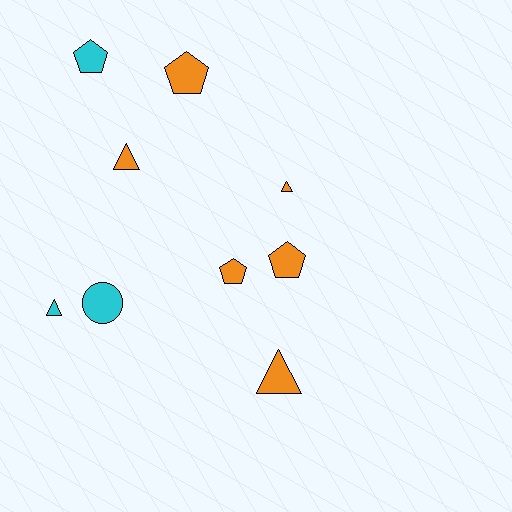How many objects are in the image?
There are 9 objects.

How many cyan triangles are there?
There is 1 cyan triangle.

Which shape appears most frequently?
Pentagon, with 4 objects.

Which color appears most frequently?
Orange, with 6 objects.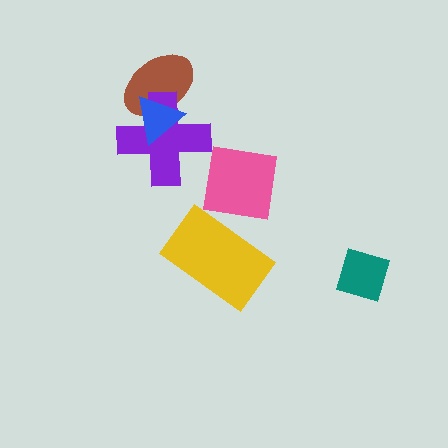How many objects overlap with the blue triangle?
2 objects overlap with the blue triangle.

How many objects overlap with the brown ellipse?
2 objects overlap with the brown ellipse.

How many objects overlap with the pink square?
0 objects overlap with the pink square.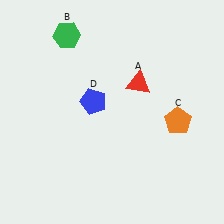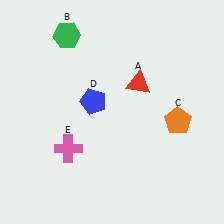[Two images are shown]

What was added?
A pink cross (E) was added in Image 2.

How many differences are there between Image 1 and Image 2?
There is 1 difference between the two images.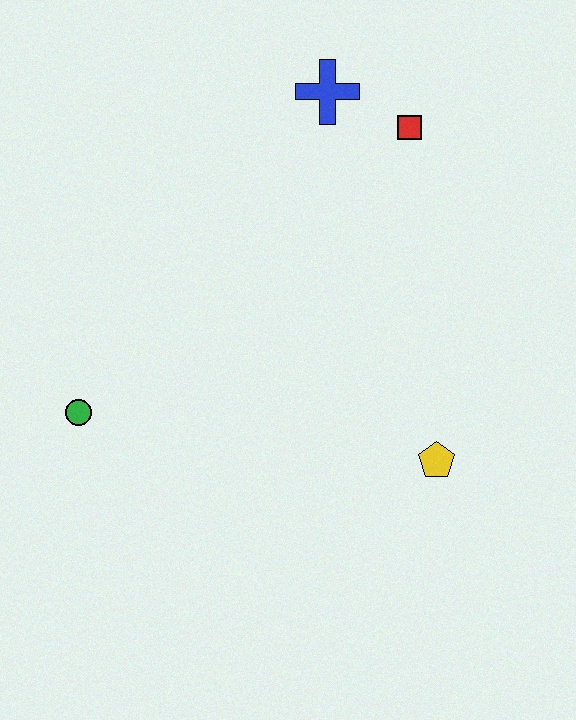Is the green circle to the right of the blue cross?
No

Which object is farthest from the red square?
The green circle is farthest from the red square.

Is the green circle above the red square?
No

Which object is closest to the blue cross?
The red square is closest to the blue cross.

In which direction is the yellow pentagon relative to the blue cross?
The yellow pentagon is below the blue cross.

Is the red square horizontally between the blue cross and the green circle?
No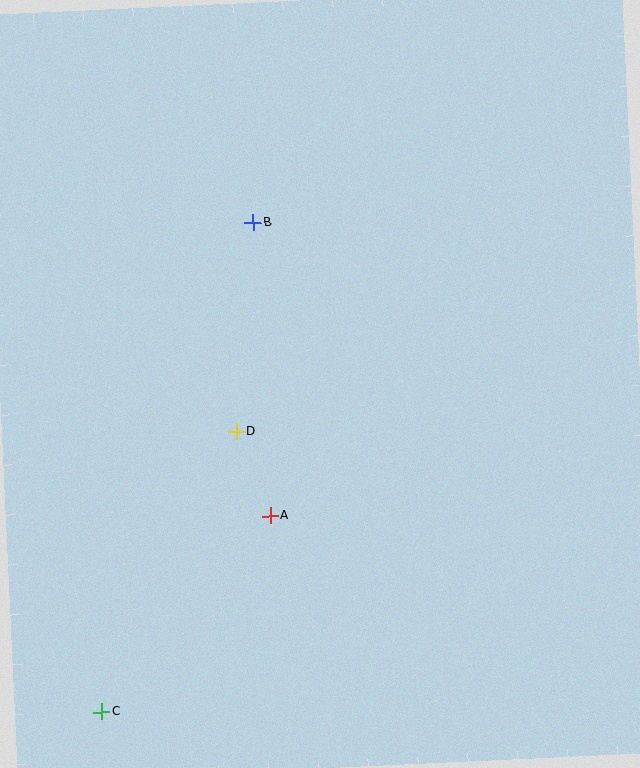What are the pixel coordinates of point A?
Point A is at (270, 516).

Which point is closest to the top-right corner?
Point B is closest to the top-right corner.